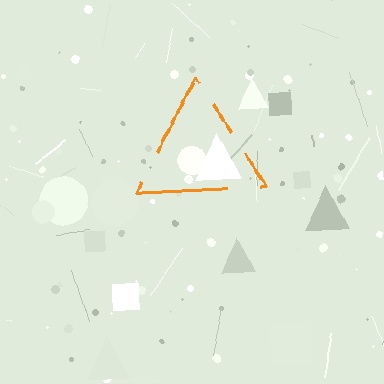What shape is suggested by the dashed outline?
The dashed outline suggests a triangle.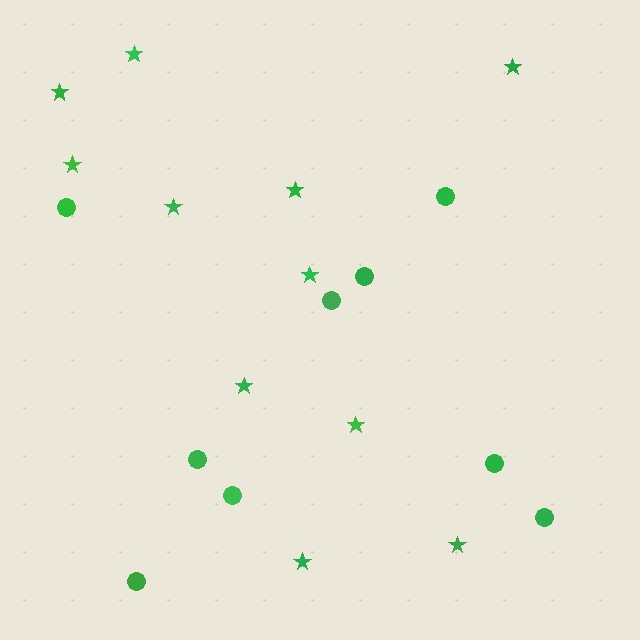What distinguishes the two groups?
There are 2 groups: one group of circles (9) and one group of stars (11).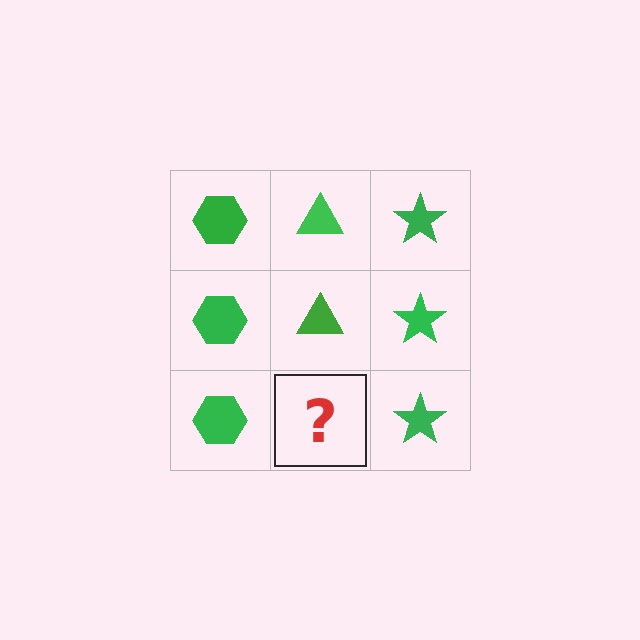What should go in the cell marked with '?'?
The missing cell should contain a green triangle.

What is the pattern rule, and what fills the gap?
The rule is that each column has a consistent shape. The gap should be filled with a green triangle.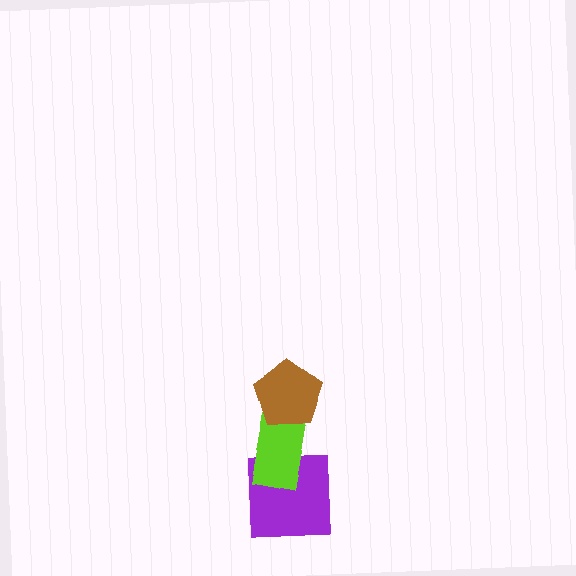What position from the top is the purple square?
The purple square is 3rd from the top.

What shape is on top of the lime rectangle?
The brown pentagon is on top of the lime rectangle.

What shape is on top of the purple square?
The lime rectangle is on top of the purple square.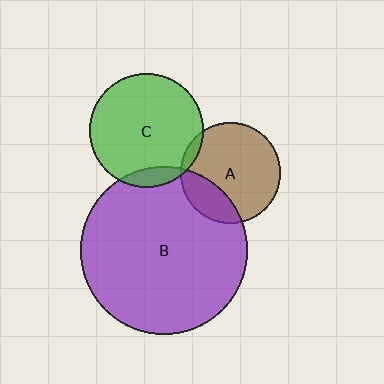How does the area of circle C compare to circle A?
Approximately 1.3 times.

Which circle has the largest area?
Circle B (purple).